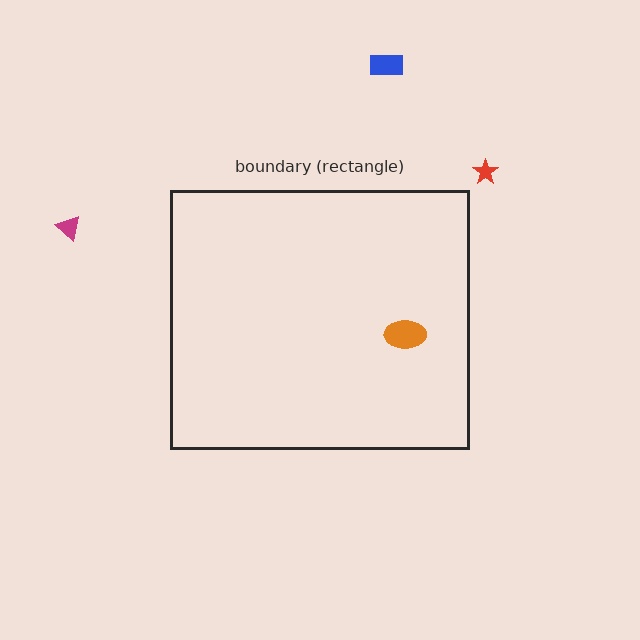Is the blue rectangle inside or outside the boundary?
Outside.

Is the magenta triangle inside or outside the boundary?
Outside.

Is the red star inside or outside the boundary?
Outside.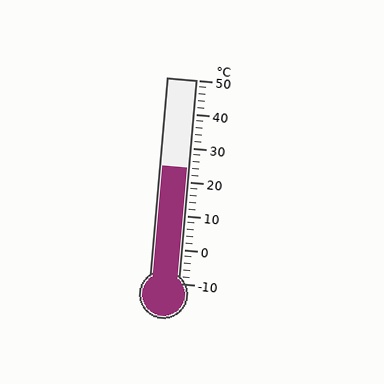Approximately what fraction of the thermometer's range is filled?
The thermometer is filled to approximately 55% of its range.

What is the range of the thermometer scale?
The thermometer scale ranges from -10°C to 50°C.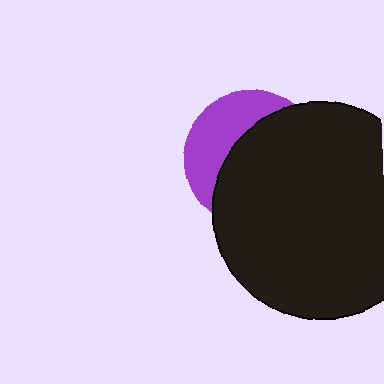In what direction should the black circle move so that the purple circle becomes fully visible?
The black circle should move toward the lower-right. That is the shortest direction to clear the overlap and leave the purple circle fully visible.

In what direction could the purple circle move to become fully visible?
The purple circle could move toward the upper-left. That would shift it out from behind the black circle entirely.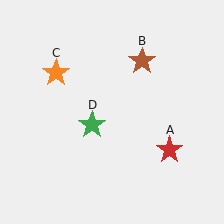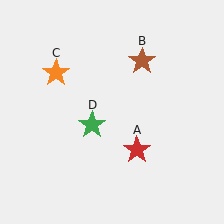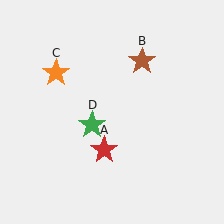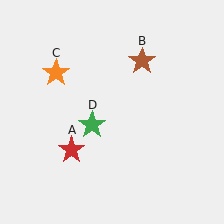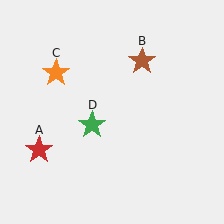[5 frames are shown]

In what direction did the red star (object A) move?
The red star (object A) moved left.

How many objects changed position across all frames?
1 object changed position: red star (object A).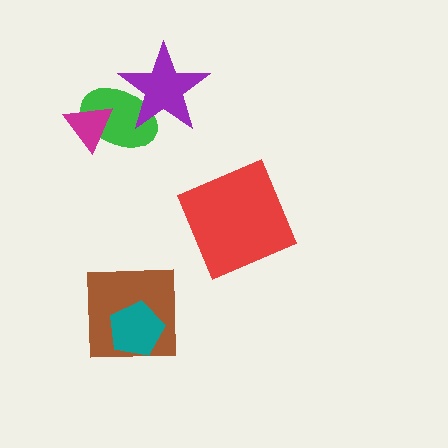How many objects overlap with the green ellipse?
2 objects overlap with the green ellipse.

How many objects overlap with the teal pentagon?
1 object overlaps with the teal pentagon.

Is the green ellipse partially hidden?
Yes, it is partially covered by another shape.